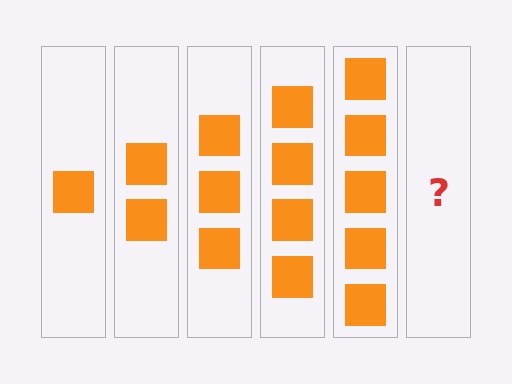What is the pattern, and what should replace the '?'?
The pattern is that each step adds one more square. The '?' should be 6 squares.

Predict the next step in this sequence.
The next step is 6 squares.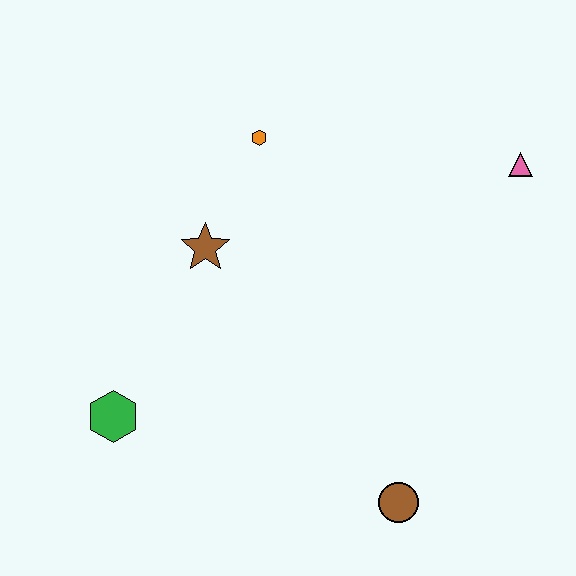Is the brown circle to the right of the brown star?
Yes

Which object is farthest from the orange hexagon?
The brown circle is farthest from the orange hexagon.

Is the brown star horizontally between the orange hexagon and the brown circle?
No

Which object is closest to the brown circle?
The green hexagon is closest to the brown circle.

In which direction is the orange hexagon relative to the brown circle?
The orange hexagon is above the brown circle.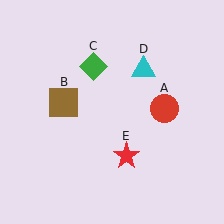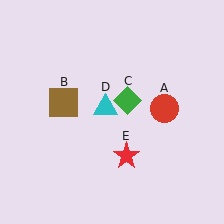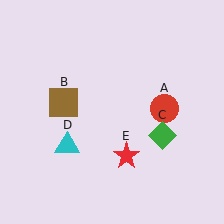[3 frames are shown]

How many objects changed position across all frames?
2 objects changed position: green diamond (object C), cyan triangle (object D).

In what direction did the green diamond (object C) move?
The green diamond (object C) moved down and to the right.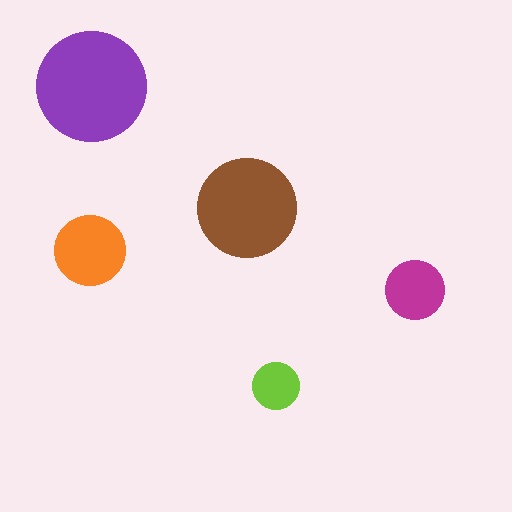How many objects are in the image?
There are 5 objects in the image.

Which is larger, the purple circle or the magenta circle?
The purple one.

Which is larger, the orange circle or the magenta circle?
The orange one.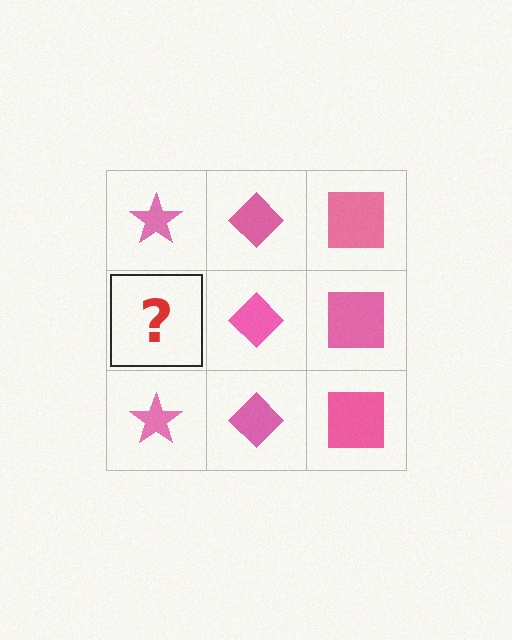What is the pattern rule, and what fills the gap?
The rule is that each column has a consistent shape. The gap should be filled with a pink star.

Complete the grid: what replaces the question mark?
The question mark should be replaced with a pink star.